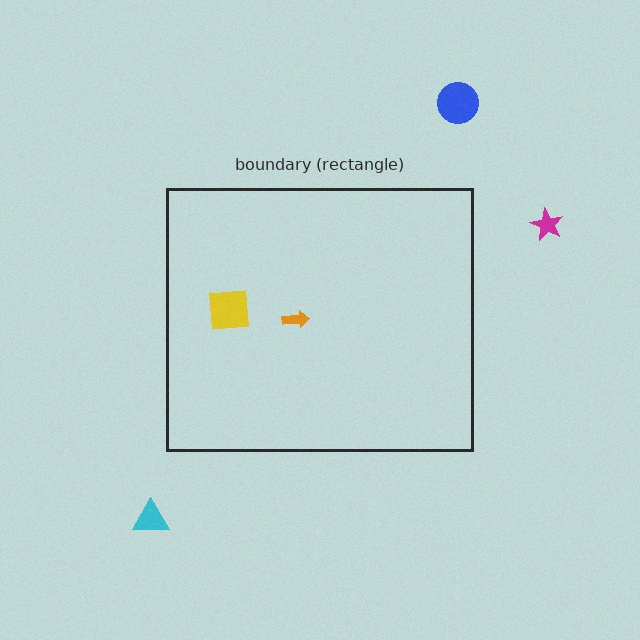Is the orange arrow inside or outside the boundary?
Inside.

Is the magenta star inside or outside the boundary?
Outside.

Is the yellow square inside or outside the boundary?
Inside.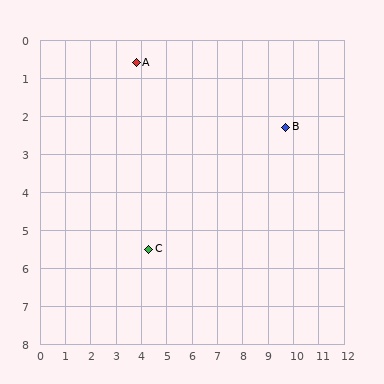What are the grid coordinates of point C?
Point C is at approximately (4.3, 5.5).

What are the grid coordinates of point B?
Point B is at approximately (9.7, 2.3).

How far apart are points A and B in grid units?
Points A and B are about 6.1 grid units apart.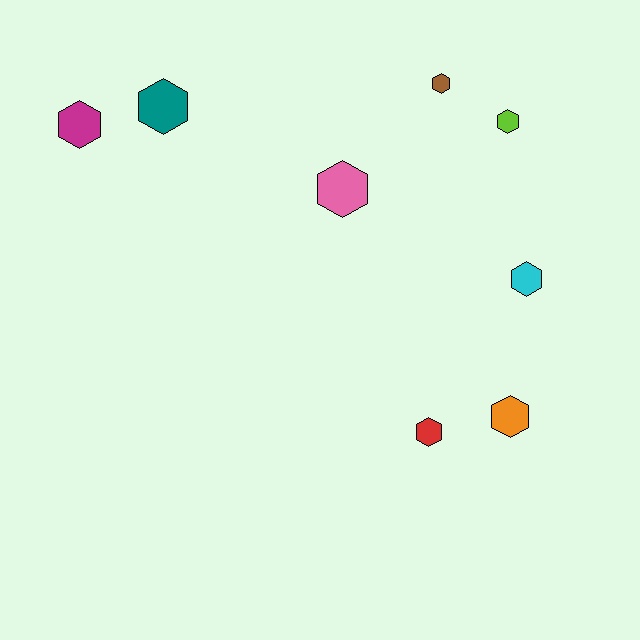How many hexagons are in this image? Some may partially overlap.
There are 8 hexagons.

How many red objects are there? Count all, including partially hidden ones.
There is 1 red object.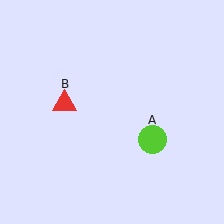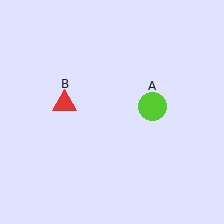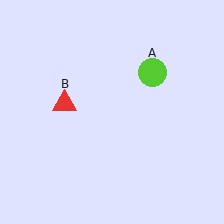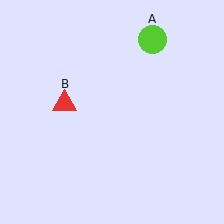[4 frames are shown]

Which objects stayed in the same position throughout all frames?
Red triangle (object B) remained stationary.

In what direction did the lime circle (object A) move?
The lime circle (object A) moved up.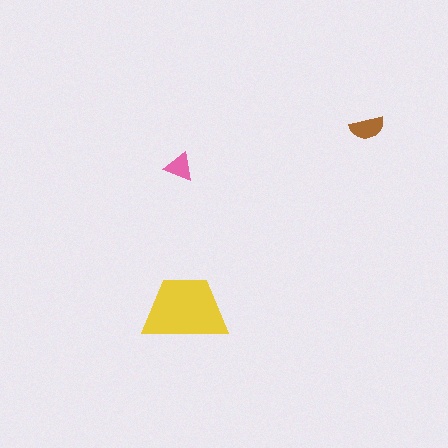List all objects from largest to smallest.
The yellow trapezoid, the brown semicircle, the pink triangle.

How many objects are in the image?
There are 3 objects in the image.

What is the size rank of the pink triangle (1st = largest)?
3rd.